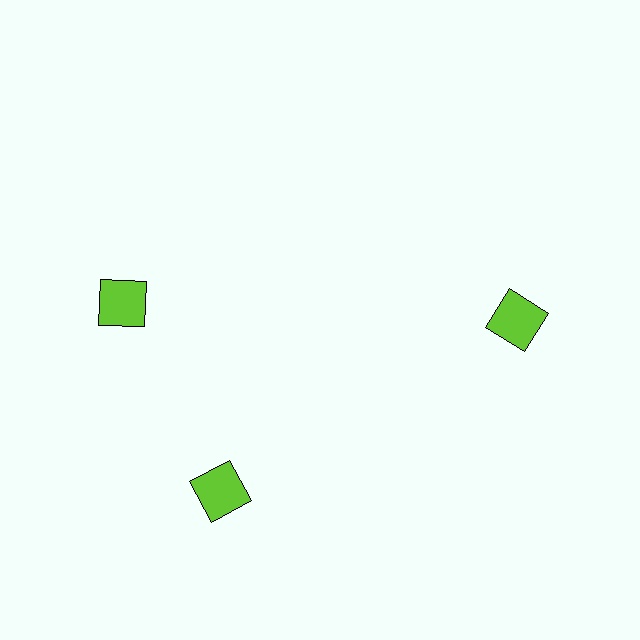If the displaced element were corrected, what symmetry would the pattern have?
It would have 3-fold rotational symmetry — the pattern would map onto itself every 120 degrees.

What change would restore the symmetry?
The symmetry would be restored by rotating it back into even spacing with its neighbors so that all 3 squares sit at equal angles and equal distance from the center.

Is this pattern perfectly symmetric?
No. The 3 lime squares are arranged in a ring, but one element near the 11 o'clock position is rotated out of alignment along the ring, breaking the 3-fold rotational symmetry.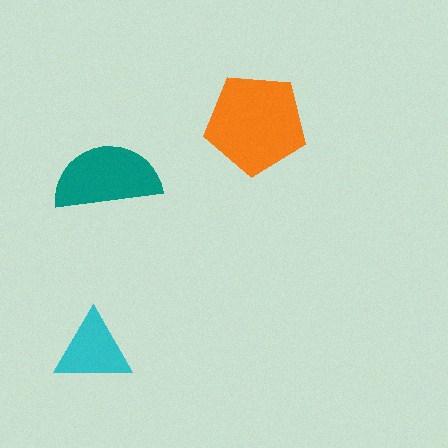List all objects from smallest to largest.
The cyan triangle, the teal semicircle, the orange pentagon.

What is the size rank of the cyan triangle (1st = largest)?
3rd.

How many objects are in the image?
There are 3 objects in the image.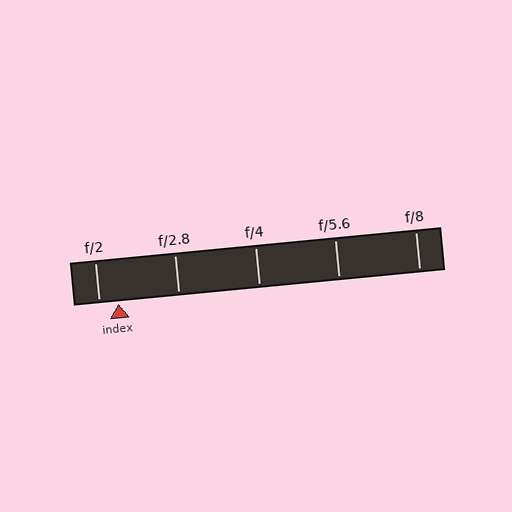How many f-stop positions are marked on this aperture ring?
There are 5 f-stop positions marked.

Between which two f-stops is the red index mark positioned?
The index mark is between f/2 and f/2.8.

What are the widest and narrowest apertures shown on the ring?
The widest aperture shown is f/2 and the narrowest is f/8.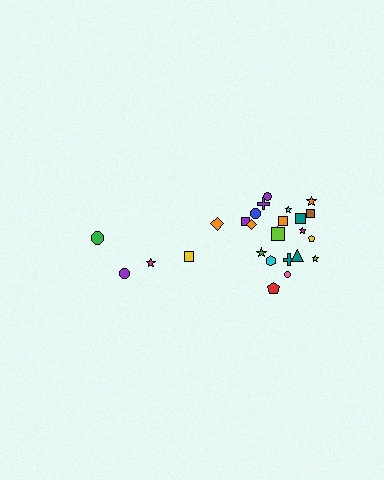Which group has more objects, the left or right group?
The right group.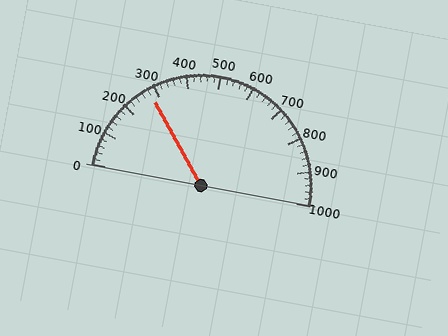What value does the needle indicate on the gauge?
The needle indicates approximately 280.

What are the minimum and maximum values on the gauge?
The gauge ranges from 0 to 1000.